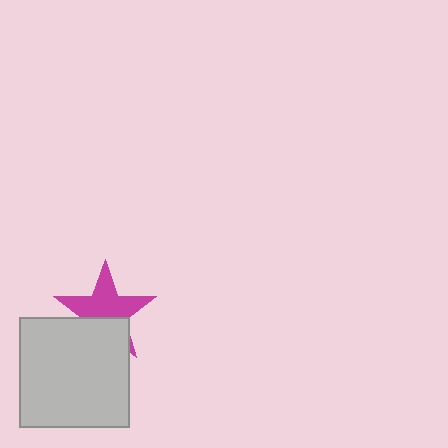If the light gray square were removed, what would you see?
You would see the complete magenta star.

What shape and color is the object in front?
The object in front is a light gray square.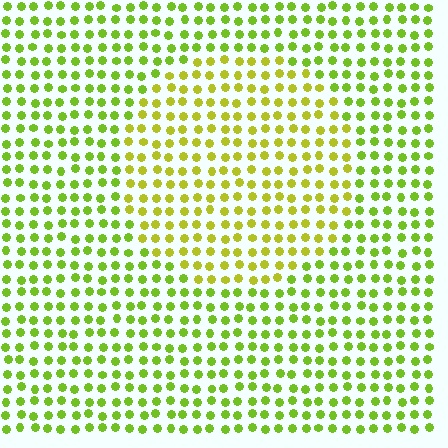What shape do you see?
I see a circle.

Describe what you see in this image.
The image is filled with small lime elements in a uniform arrangement. A circle-shaped region is visible where the elements are tinted to a slightly different hue, forming a subtle color boundary.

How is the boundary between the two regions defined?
The boundary is defined purely by a slight shift in hue (about 25 degrees). Spacing, size, and orientation are identical on both sides.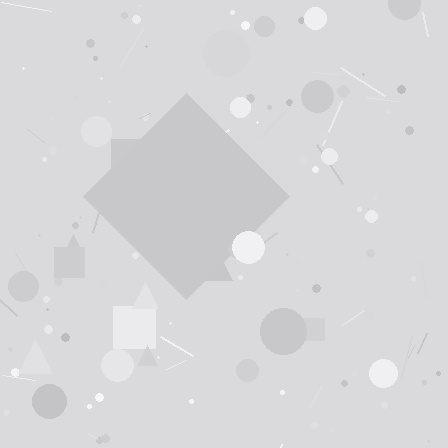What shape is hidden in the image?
A diamond is hidden in the image.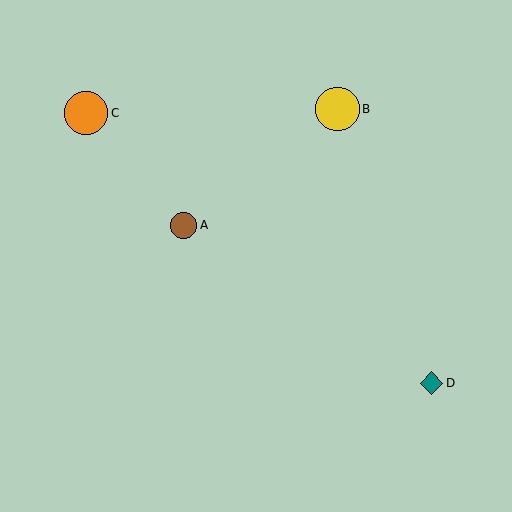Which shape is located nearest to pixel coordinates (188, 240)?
The brown circle (labeled A) at (184, 225) is nearest to that location.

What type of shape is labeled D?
Shape D is a teal diamond.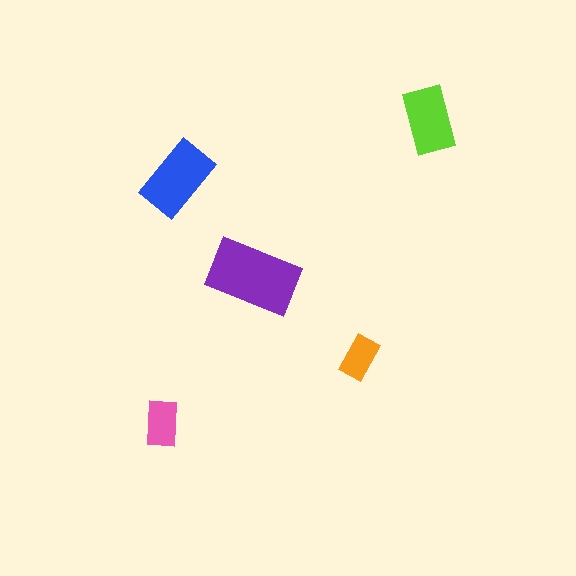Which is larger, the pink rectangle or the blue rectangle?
The blue one.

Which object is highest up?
The lime rectangle is topmost.